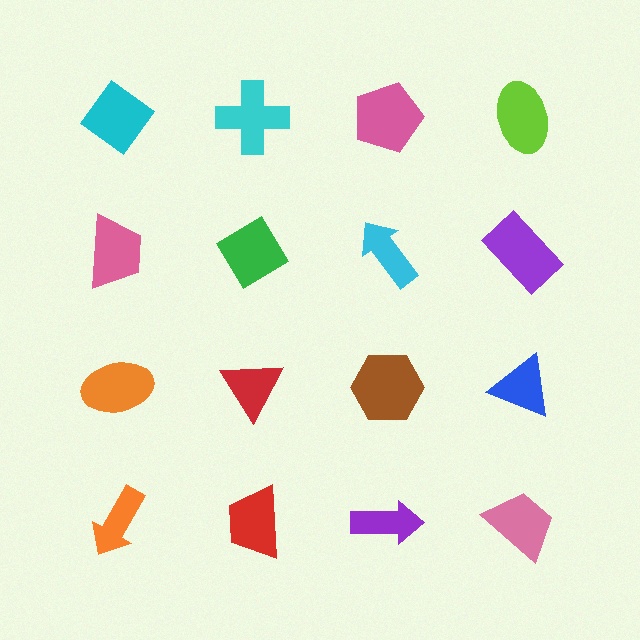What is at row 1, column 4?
A lime ellipse.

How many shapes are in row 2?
4 shapes.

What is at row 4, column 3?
A purple arrow.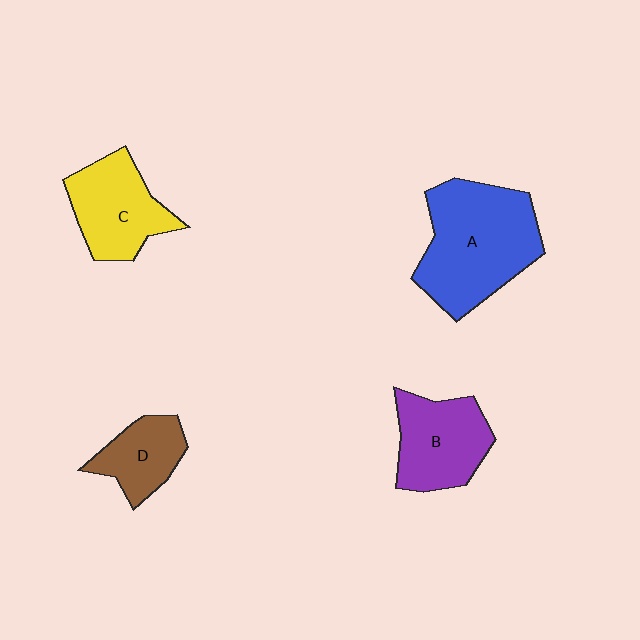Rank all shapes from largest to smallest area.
From largest to smallest: A (blue), B (purple), C (yellow), D (brown).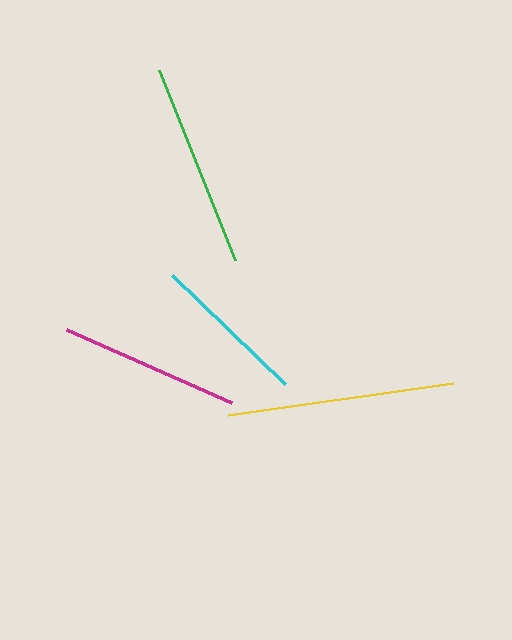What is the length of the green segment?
The green segment is approximately 205 pixels long.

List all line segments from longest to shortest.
From longest to shortest: yellow, green, magenta, cyan.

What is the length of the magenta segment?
The magenta segment is approximately 180 pixels long.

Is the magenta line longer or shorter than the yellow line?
The yellow line is longer than the magenta line.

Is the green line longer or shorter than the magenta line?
The green line is longer than the magenta line.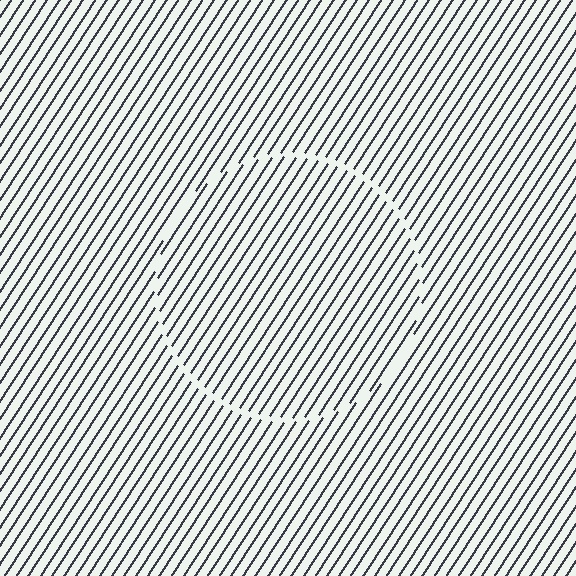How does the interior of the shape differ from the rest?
The interior of the shape contains the same grating, shifted by half a period — the contour is defined by the phase discontinuity where line-ends from the inner and outer gratings abut.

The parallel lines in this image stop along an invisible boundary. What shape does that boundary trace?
An illusory circle. The interior of the shape contains the same grating, shifted by half a period — the contour is defined by the phase discontinuity where line-ends from the inner and outer gratings abut.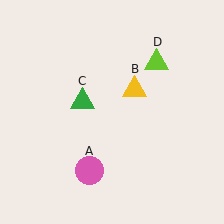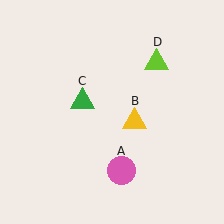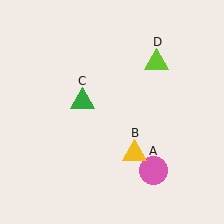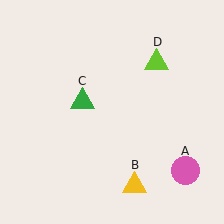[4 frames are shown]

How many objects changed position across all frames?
2 objects changed position: pink circle (object A), yellow triangle (object B).